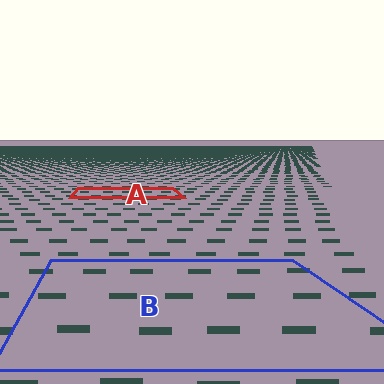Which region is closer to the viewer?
Region B is closer. The texture elements there are larger and more spread out.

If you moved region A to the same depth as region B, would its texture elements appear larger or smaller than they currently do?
They would appear larger. At a closer depth, the same texture elements are projected at a bigger on-screen size.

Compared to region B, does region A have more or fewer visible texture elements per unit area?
Region A has more texture elements per unit area — they are packed more densely because it is farther away.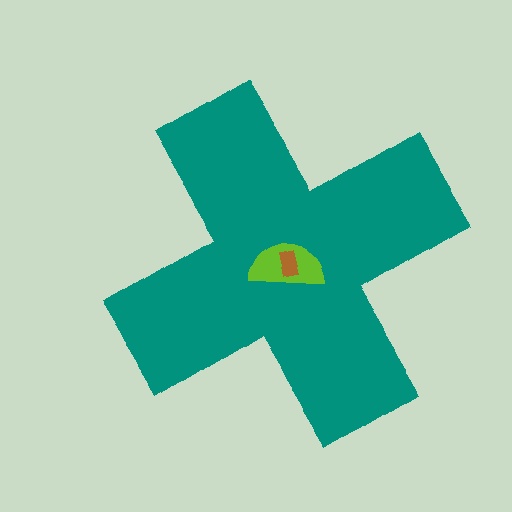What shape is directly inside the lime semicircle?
The brown rectangle.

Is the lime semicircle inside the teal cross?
Yes.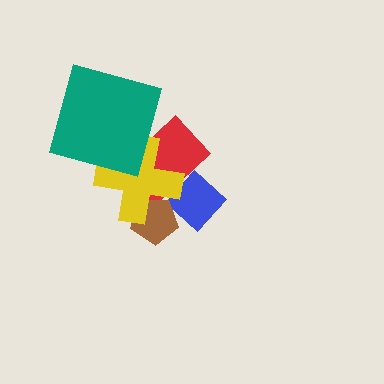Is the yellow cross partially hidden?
Yes, it is partially covered by another shape.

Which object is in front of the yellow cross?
The teal square is in front of the yellow cross.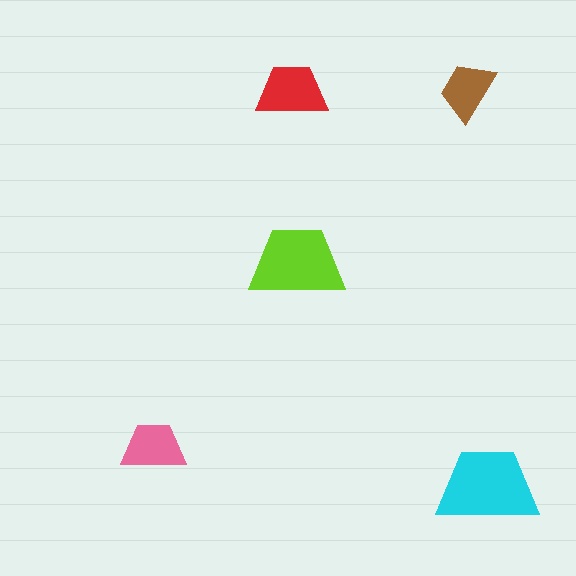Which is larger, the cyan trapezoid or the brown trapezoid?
The cyan one.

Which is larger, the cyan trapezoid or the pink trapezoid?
The cyan one.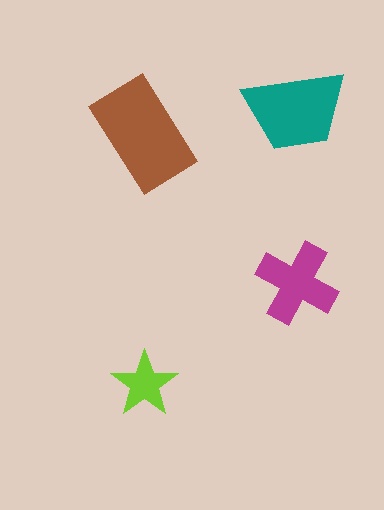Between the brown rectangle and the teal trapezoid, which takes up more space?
The brown rectangle.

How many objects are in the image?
There are 4 objects in the image.